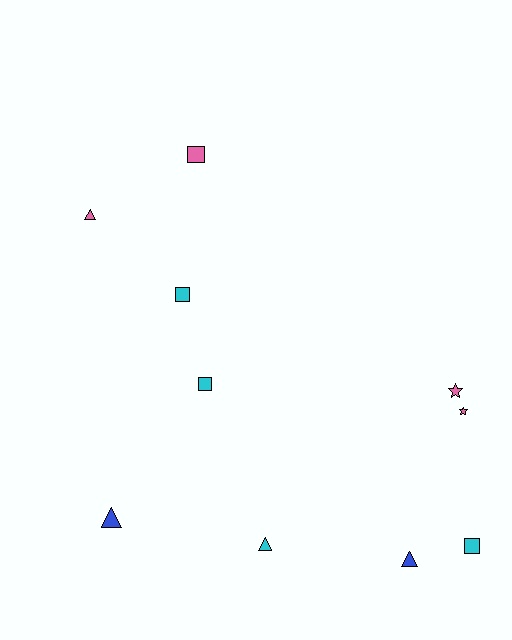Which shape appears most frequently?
Square, with 4 objects.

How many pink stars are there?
There are 2 pink stars.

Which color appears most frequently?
Pink, with 4 objects.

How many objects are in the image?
There are 10 objects.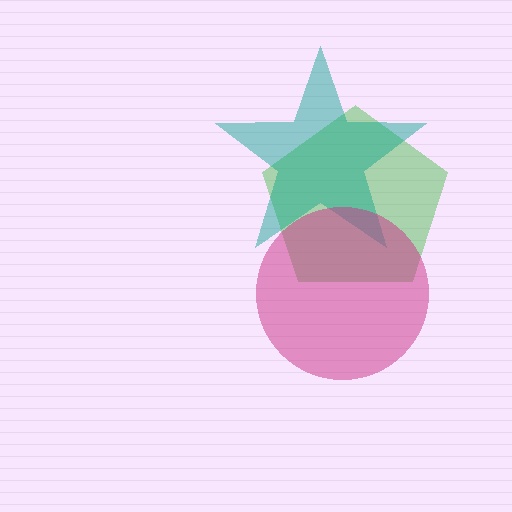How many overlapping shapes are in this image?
There are 3 overlapping shapes in the image.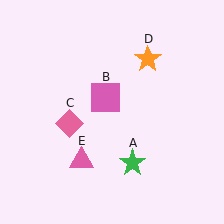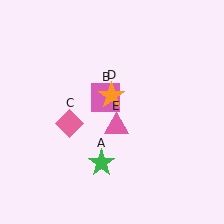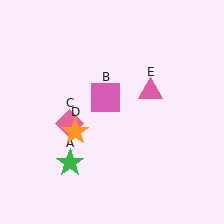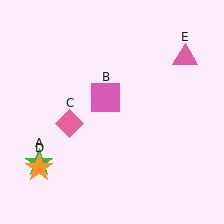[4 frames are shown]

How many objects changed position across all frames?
3 objects changed position: green star (object A), orange star (object D), pink triangle (object E).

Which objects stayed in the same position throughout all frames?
Pink square (object B) and pink diamond (object C) remained stationary.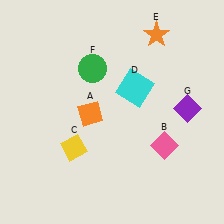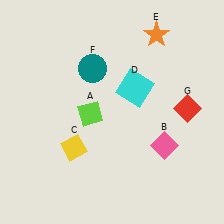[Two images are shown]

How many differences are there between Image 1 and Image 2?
There are 3 differences between the two images.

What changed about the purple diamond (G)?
In Image 1, G is purple. In Image 2, it changed to red.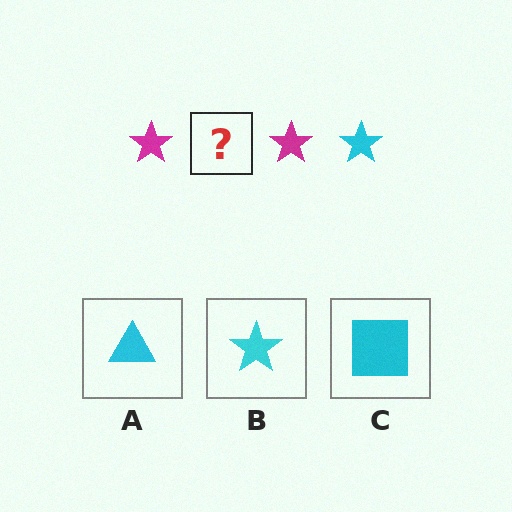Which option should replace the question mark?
Option B.